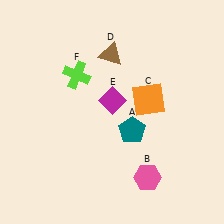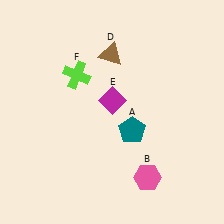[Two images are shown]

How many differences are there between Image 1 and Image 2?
There is 1 difference between the two images.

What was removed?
The orange square (C) was removed in Image 2.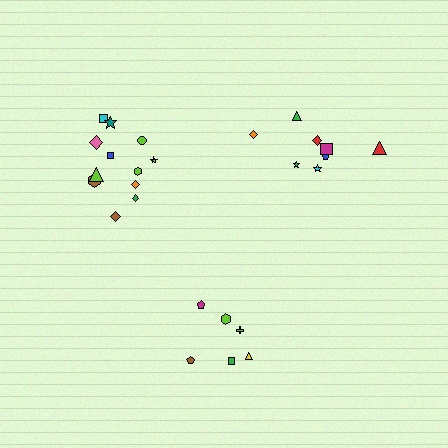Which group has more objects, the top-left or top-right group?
The top-left group.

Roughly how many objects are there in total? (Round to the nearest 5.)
Roughly 25 objects in total.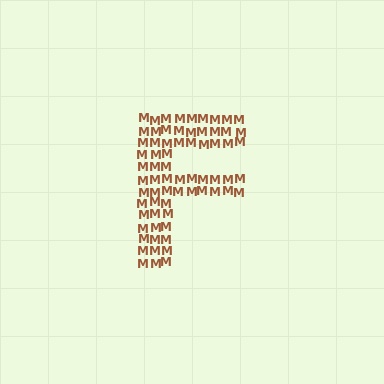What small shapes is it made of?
It is made of small letter M's.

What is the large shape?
The large shape is the letter F.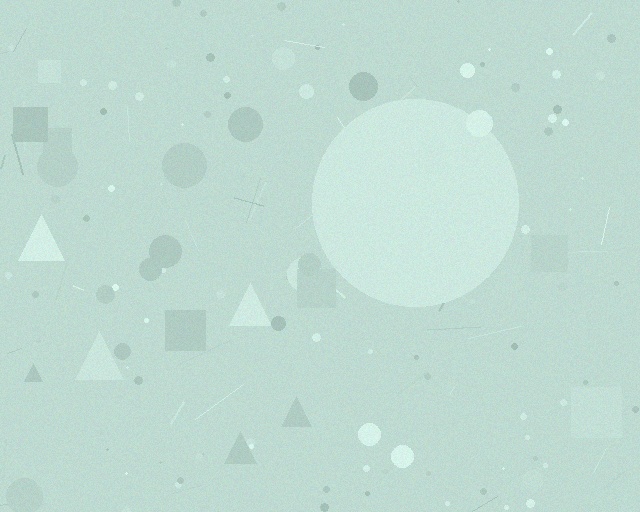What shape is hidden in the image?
A circle is hidden in the image.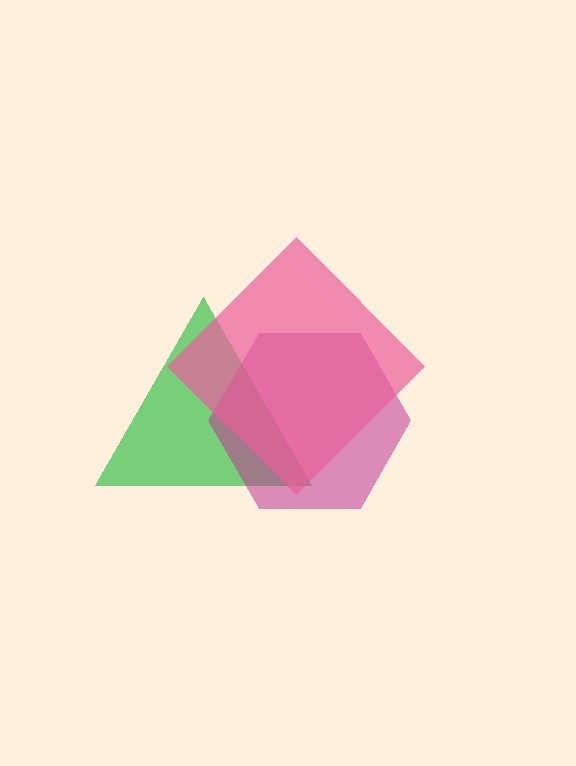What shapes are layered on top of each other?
The layered shapes are: a green triangle, a magenta hexagon, a pink diamond.